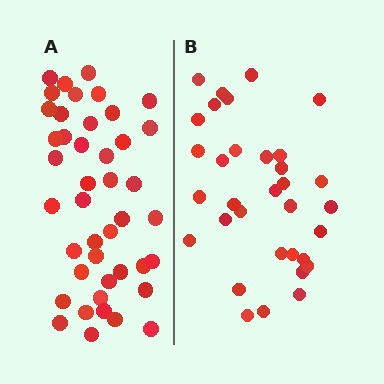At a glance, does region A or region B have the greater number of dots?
Region A (the left region) has more dots.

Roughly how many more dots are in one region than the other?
Region A has roughly 10 or so more dots than region B.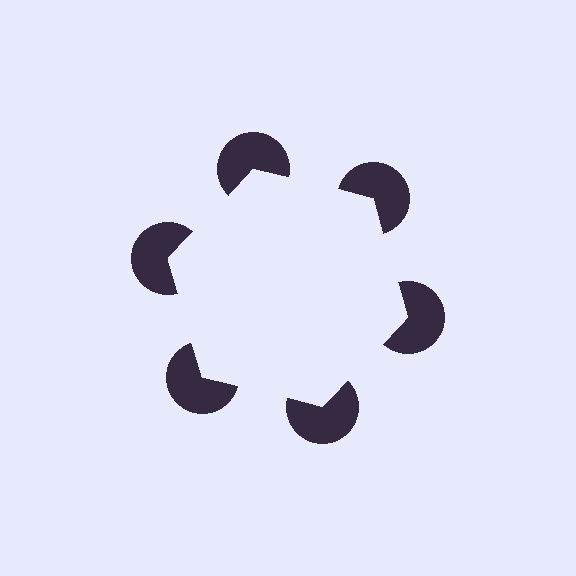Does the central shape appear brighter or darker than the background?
It typically appears slightly brighter than the background, even though no actual brightness change is drawn.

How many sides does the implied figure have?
6 sides.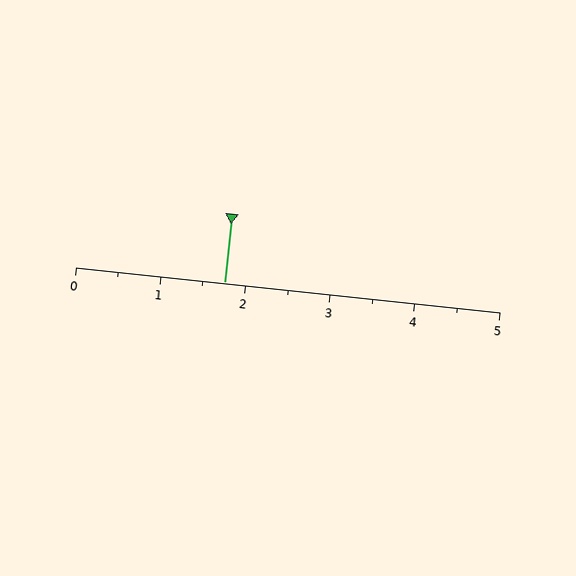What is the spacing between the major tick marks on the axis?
The major ticks are spaced 1 apart.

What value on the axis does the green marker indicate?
The marker indicates approximately 1.8.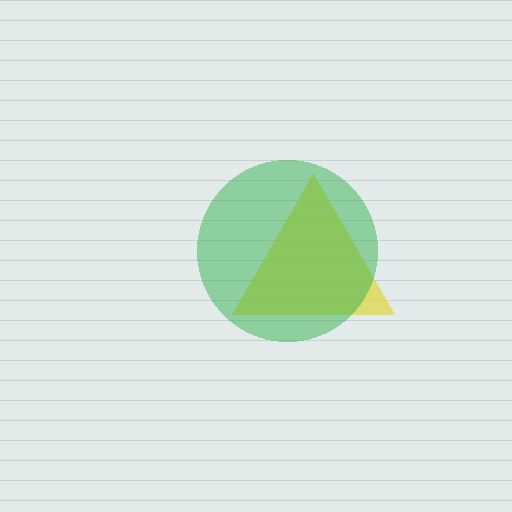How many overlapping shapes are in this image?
There are 2 overlapping shapes in the image.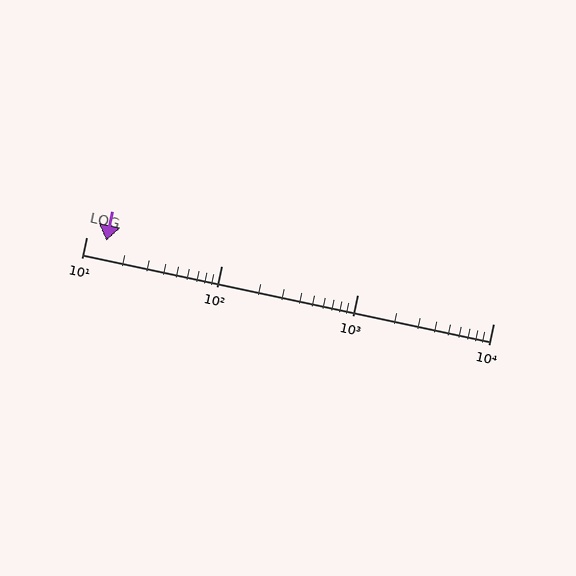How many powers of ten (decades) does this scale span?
The scale spans 3 decades, from 10 to 10000.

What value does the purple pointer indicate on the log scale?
The pointer indicates approximately 14.